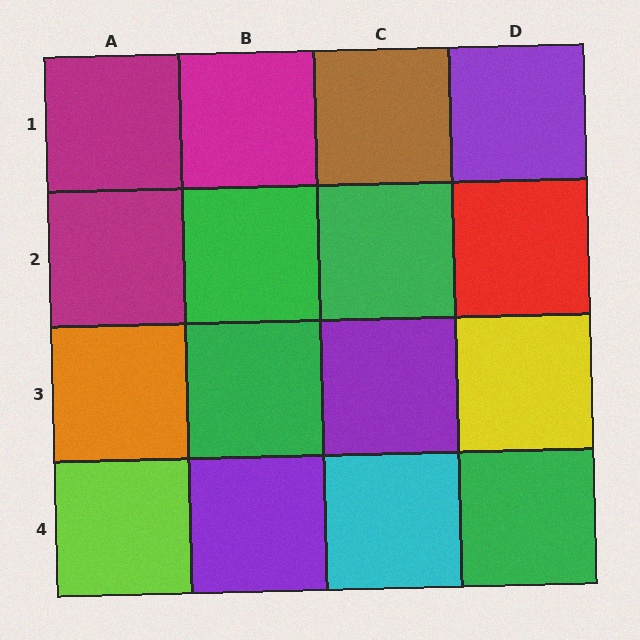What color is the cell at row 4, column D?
Green.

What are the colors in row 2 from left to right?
Magenta, green, green, red.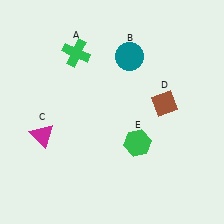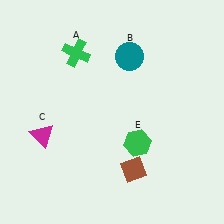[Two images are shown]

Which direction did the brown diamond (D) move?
The brown diamond (D) moved down.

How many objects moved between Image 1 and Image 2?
1 object moved between the two images.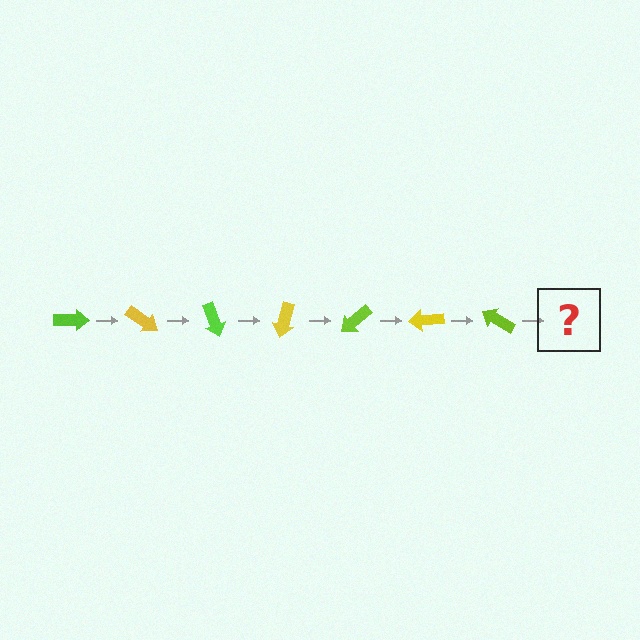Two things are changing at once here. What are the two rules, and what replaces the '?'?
The two rules are that it rotates 35 degrees each step and the color cycles through lime and yellow. The '?' should be a yellow arrow, rotated 245 degrees from the start.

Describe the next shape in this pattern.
It should be a yellow arrow, rotated 245 degrees from the start.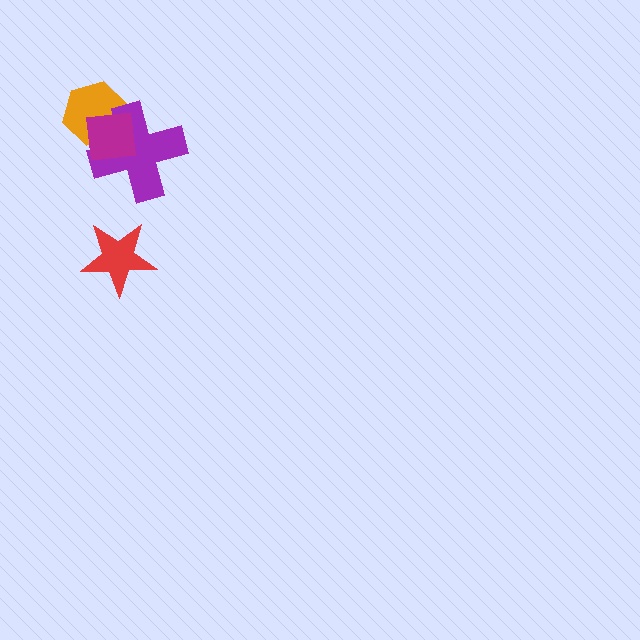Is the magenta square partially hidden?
No, no other shape covers it.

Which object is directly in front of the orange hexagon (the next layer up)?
The purple cross is directly in front of the orange hexagon.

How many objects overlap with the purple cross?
2 objects overlap with the purple cross.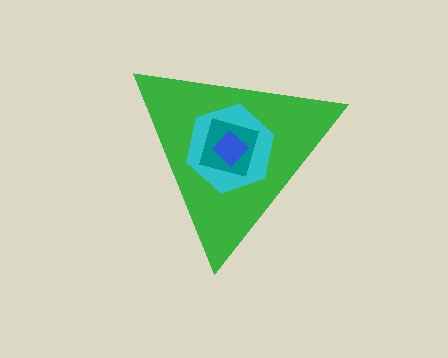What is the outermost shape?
The green triangle.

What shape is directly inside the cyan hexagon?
The teal diamond.